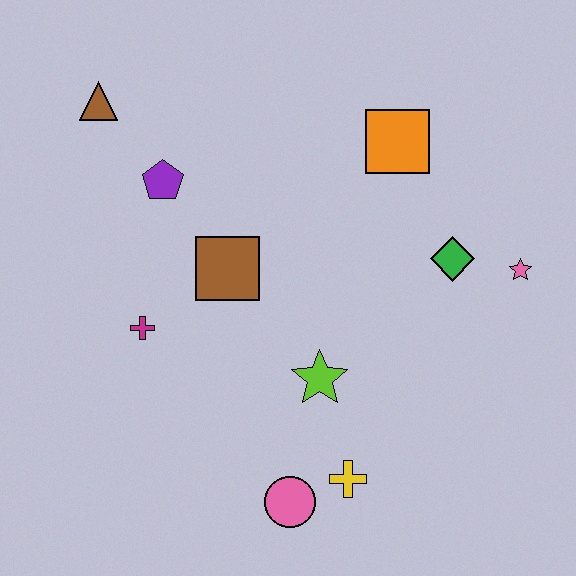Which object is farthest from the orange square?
The pink circle is farthest from the orange square.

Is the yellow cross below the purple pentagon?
Yes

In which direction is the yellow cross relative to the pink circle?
The yellow cross is to the right of the pink circle.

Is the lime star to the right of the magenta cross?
Yes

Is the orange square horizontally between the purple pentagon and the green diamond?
Yes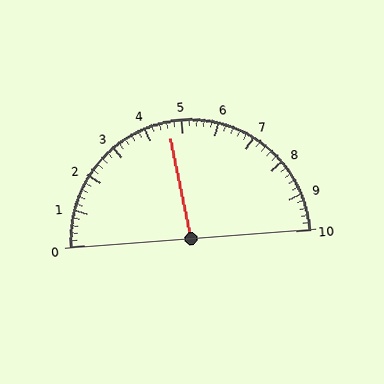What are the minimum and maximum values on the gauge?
The gauge ranges from 0 to 10.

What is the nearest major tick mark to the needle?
The nearest major tick mark is 5.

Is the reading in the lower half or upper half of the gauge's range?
The reading is in the lower half of the range (0 to 10).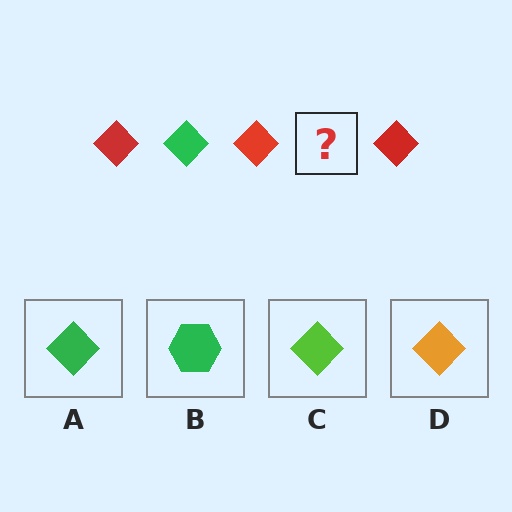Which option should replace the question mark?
Option A.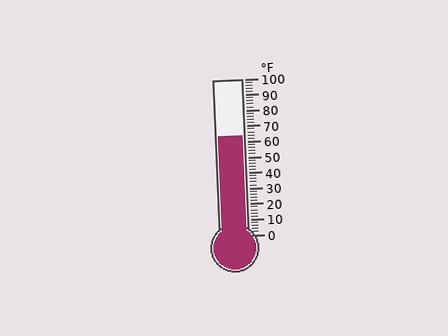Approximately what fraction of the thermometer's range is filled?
The thermometer is filled to approximately 65% of its range.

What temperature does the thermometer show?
The thermometer shows approximately 64°F.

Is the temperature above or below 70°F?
The temperature is below 70°F.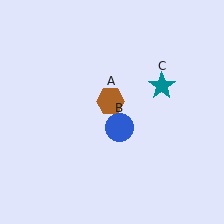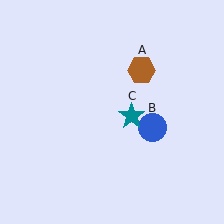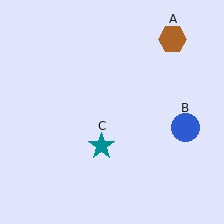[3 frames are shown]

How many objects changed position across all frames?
3 objects changed position: brown hexagon (object A), blue circle (object B), teal star (object C).